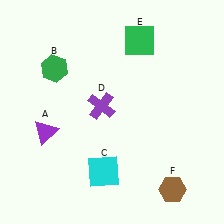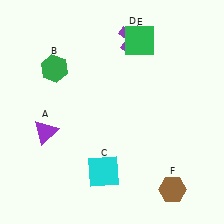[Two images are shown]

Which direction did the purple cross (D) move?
The purple cross (D) moved up.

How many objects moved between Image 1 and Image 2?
1 object moved between the two images.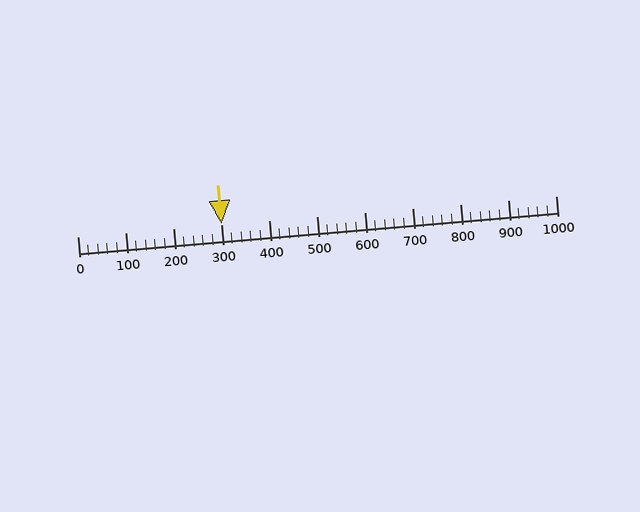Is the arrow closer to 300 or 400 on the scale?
The arrow is closer to 300.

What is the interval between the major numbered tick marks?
The major tick marks are spaced 100 units apart.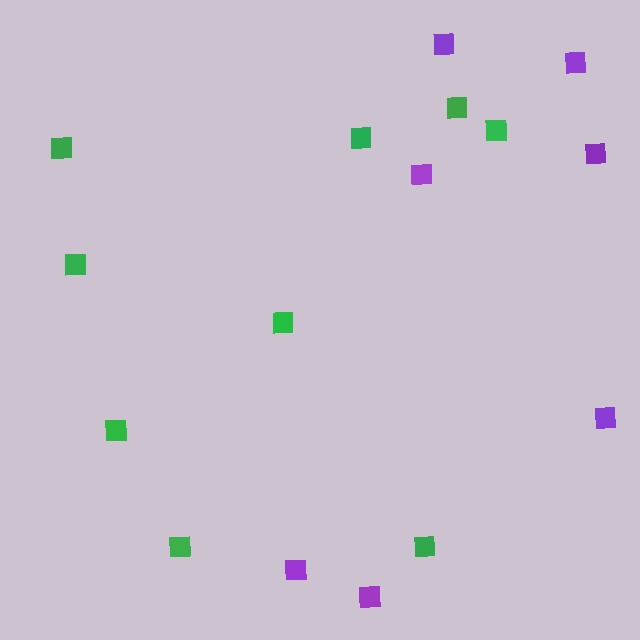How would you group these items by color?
There are 2 groups: one group of purple squares (7) and one group of green squares (9).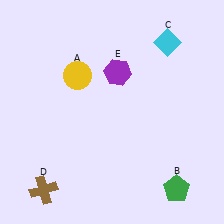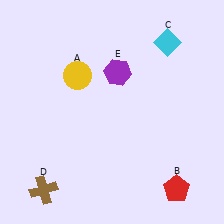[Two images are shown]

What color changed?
The pentagon (B) changed from green in Image 1 to red in Image 2.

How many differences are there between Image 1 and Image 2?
There is 1 difference between the two images.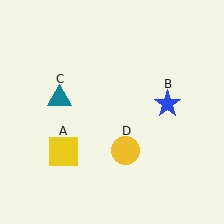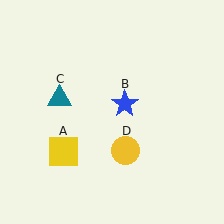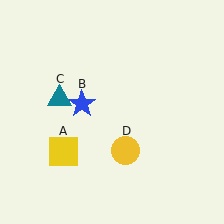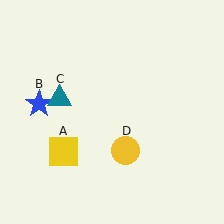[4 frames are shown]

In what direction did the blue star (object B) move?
The blue star (object B) moved left.